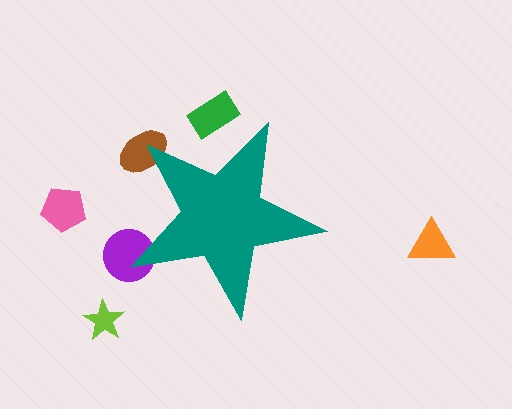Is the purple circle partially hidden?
Yes, the purple circle is partially hidden behind the teal star.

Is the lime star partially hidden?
No, the lime star is fully visible.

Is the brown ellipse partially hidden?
Yes, the brown ellipse is partially hidden behind the teal star.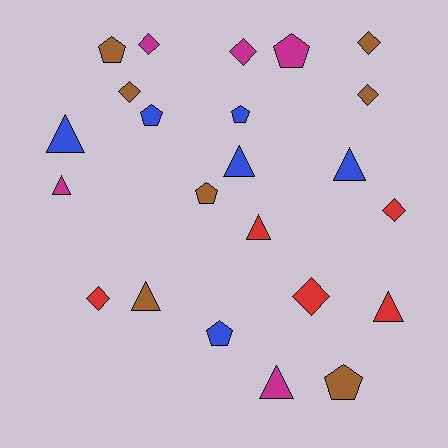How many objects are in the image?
There are 23 objects.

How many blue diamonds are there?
There are no blue diamonds.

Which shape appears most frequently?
Diamond, with 8 objects.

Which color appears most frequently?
Brown, with 7 objects.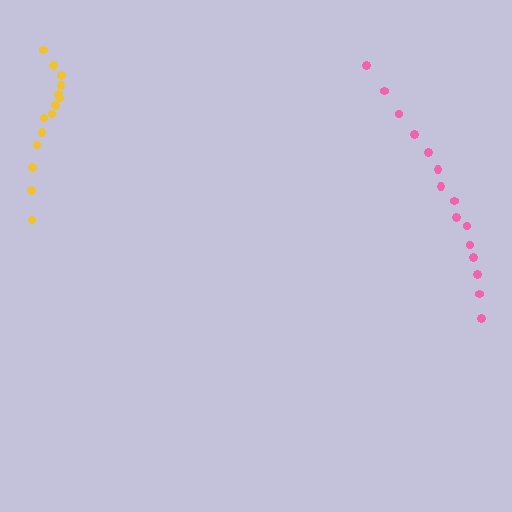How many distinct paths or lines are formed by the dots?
There are 2 distinct paths.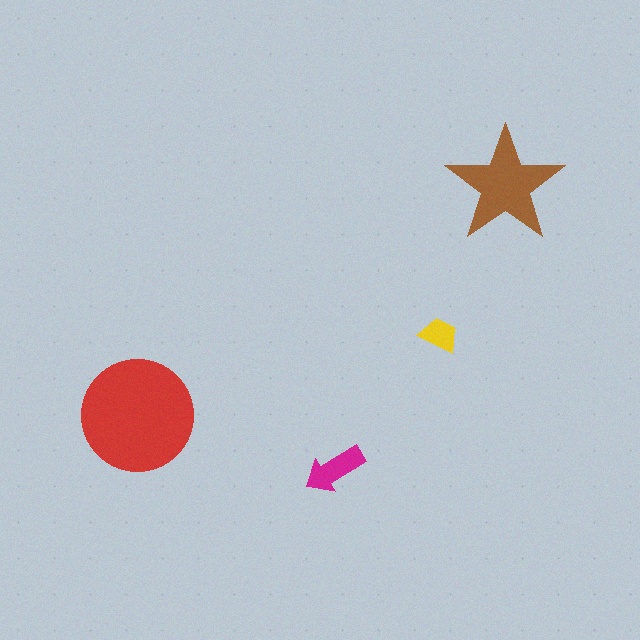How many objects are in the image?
There are 4 objects in the image.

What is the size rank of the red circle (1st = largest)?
1st.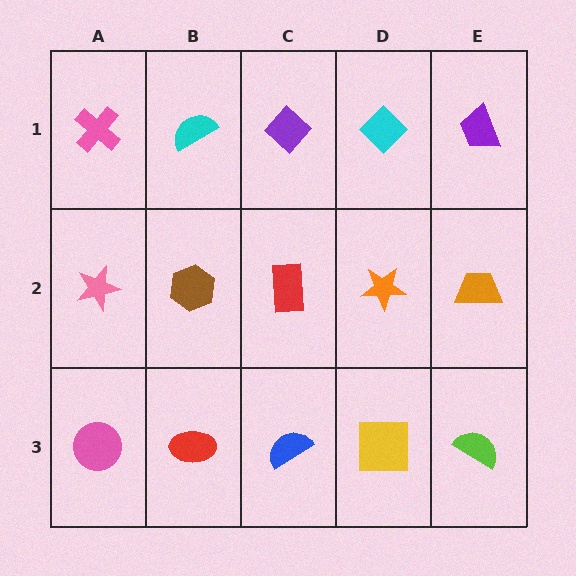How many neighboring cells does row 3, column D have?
3.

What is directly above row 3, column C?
A red rectangle.